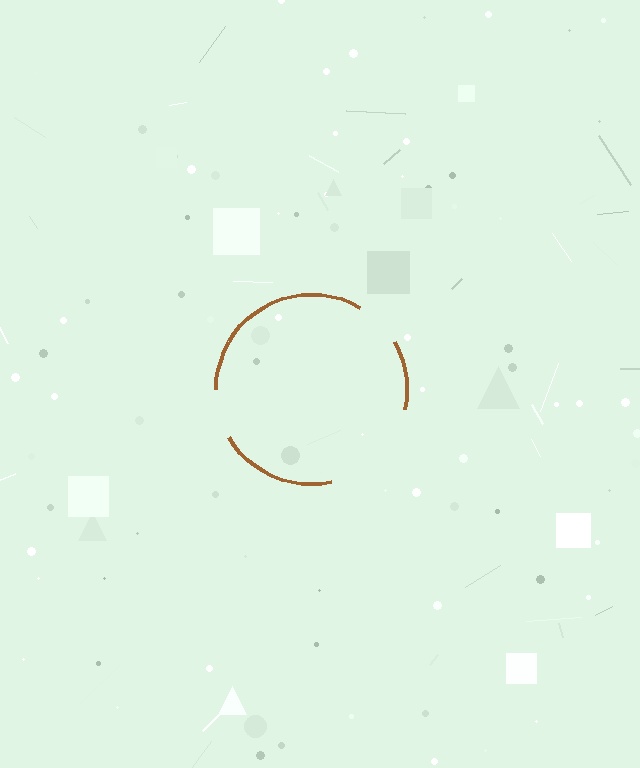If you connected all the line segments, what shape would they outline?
They would outline a circle.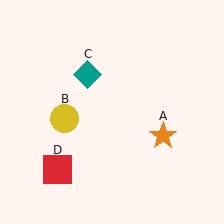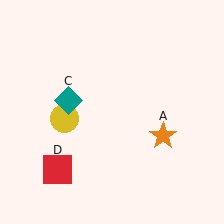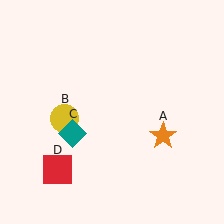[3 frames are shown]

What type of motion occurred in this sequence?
The teal diamond (object C) rotated counterclockwise around the center of the scene.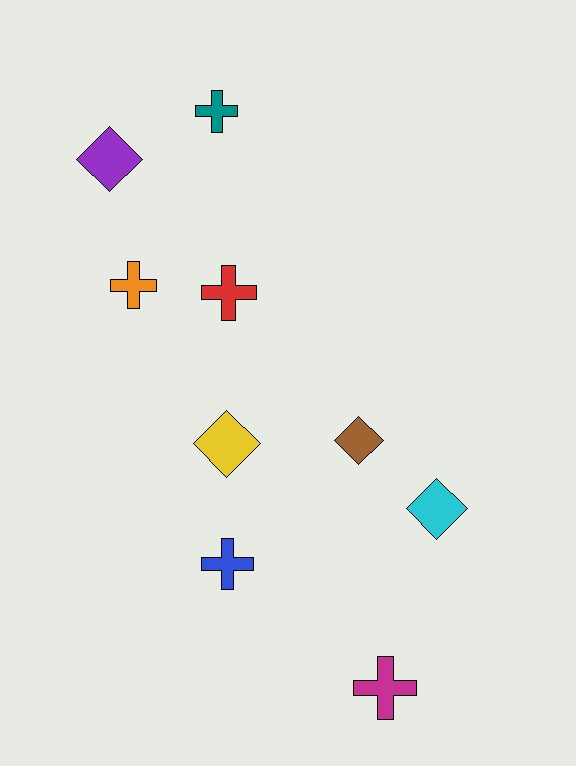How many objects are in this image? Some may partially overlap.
There are 9 objects.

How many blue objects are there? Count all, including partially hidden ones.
There is 1 blue object.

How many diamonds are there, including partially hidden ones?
There are 4 diamonds.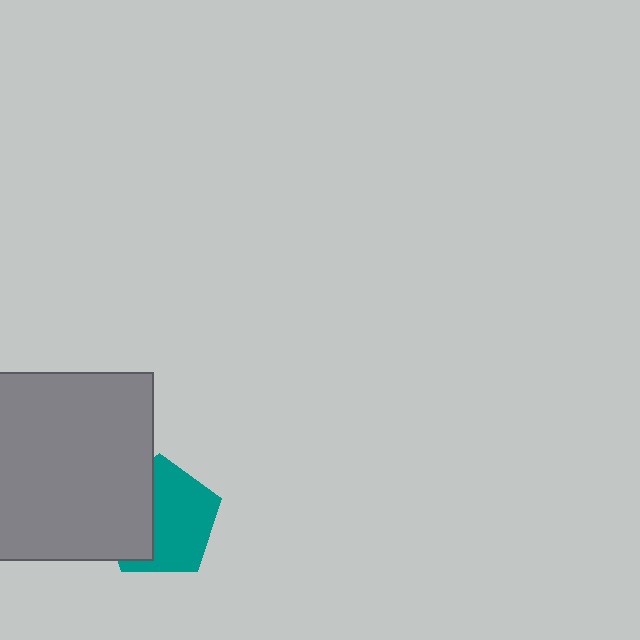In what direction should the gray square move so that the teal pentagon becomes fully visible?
The gray square should move left. That is the shortest direction to clear the overlap and leave the teal pentagon fully visible.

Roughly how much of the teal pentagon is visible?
About half of it is visible (roughly 60%).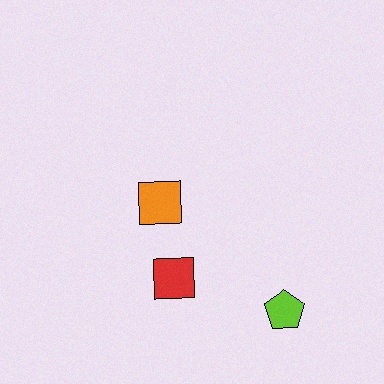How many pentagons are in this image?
There is 1 pentagon.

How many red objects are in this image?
There is 1 red object.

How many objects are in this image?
There are 3 objects.